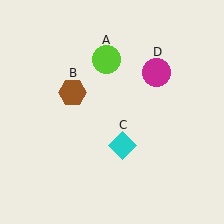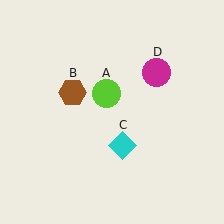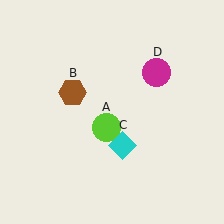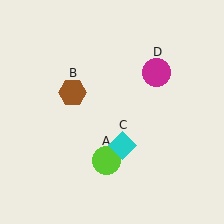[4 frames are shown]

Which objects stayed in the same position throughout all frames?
Brown hexagon (object B) and cyan diamond (object C) and magenta circle (object D) remained stationary.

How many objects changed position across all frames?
1 object changed position: lime circle (object A).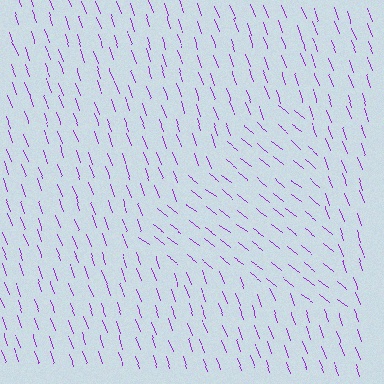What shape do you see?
I see a triangle.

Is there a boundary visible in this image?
Yes, there is a texture boundary formed by a change in line orientation.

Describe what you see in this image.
The image is filled with small purple line segments. A triangle region in the image has lines oriented differently from the surrounding lines, creating a visible texture boundary.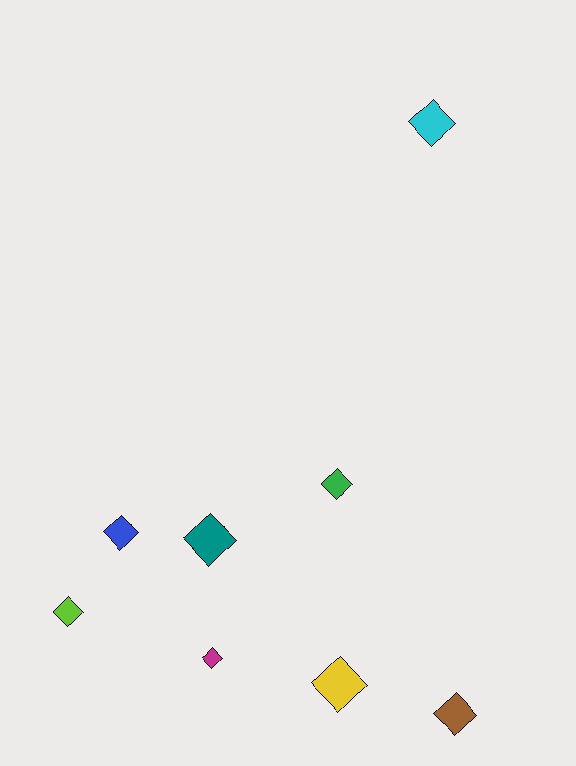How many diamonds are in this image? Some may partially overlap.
There are 8 diamonds.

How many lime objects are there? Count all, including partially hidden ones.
There is 1 lime object.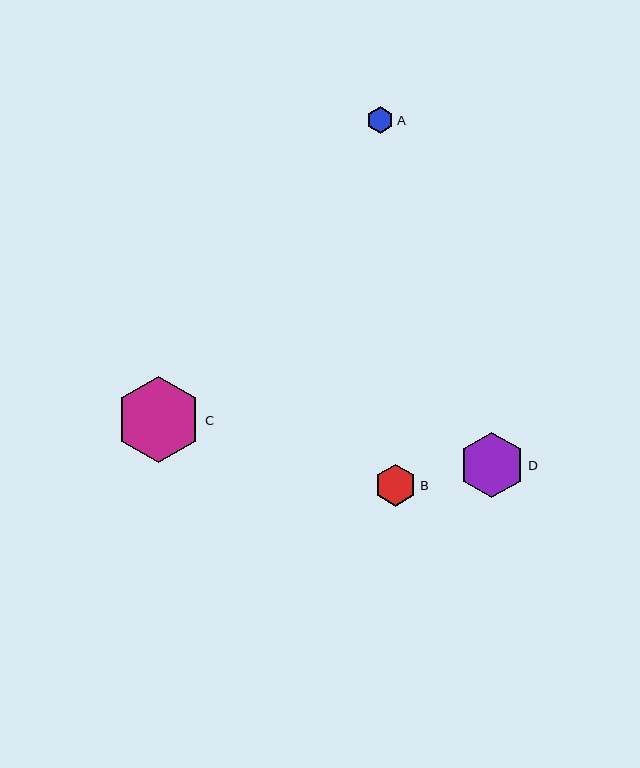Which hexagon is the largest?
Hexagon C is the largest with a size of approximately 86 pixels.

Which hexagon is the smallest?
Hexagon A is the smallest with a size of approximately 27 pixels.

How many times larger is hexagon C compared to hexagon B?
Hexagon C is approximately 2.0 times the size of hexagon B.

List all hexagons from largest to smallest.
From largest to smallest: C, D, B, A.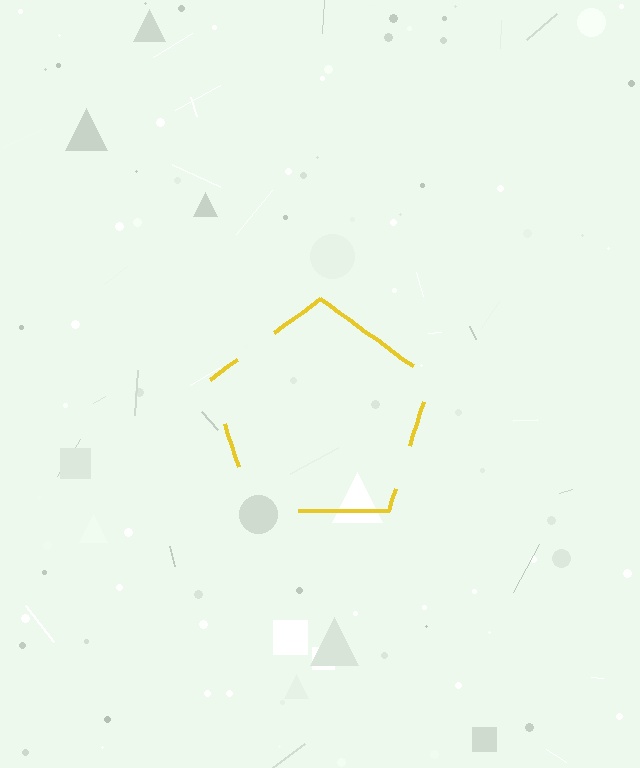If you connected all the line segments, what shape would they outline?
They would outline a pentagon.